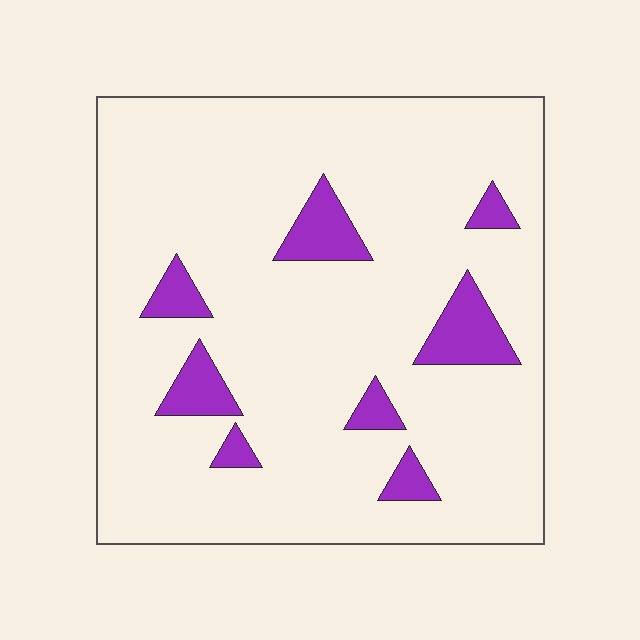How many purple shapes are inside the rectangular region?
8.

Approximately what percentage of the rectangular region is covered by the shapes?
Approximately 10%.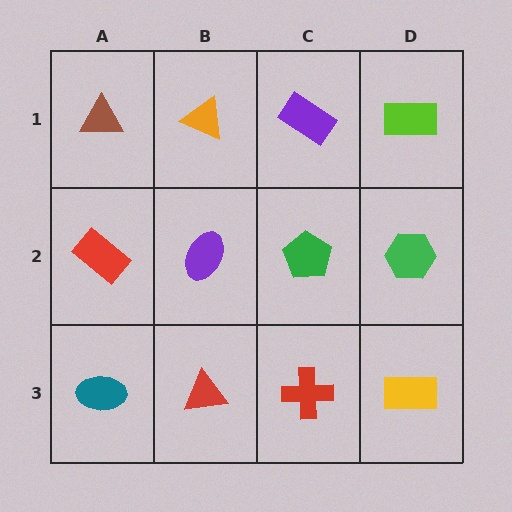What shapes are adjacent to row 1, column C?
A green pentagon (row 2, column C), an orange triangle (row 1, column B), a lime rectangle (row 1, column D).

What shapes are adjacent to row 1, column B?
A purple ellipse (row 2, column B), a brown triangle (row 1, column A), a purple rectangle (row 1, column C).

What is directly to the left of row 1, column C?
An orange triangle.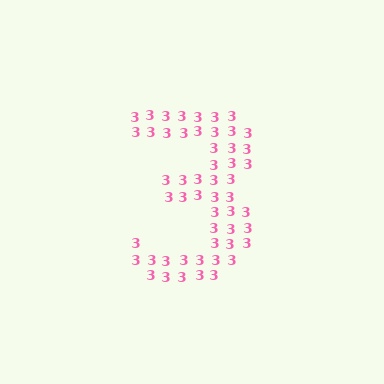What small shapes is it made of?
It is made of small digit 3's.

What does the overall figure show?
The overall figure shows the digit 3.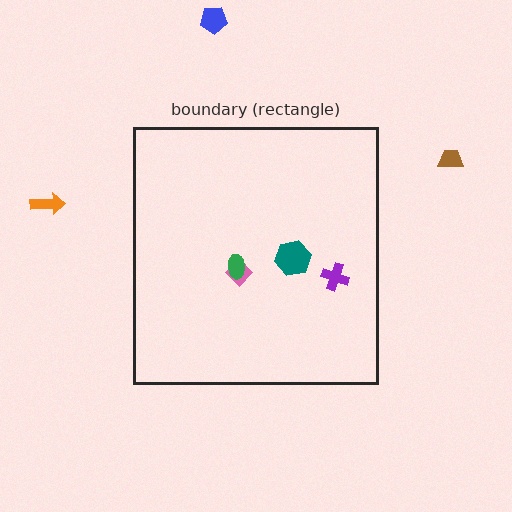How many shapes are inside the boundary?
4 inside, 3 outside.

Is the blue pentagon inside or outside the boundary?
Outside.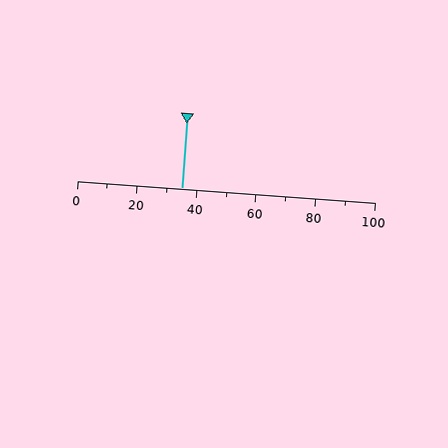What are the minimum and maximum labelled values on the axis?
The axis runs from 0 to 100.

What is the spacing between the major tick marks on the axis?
The major ticks are spaced 20 apart.